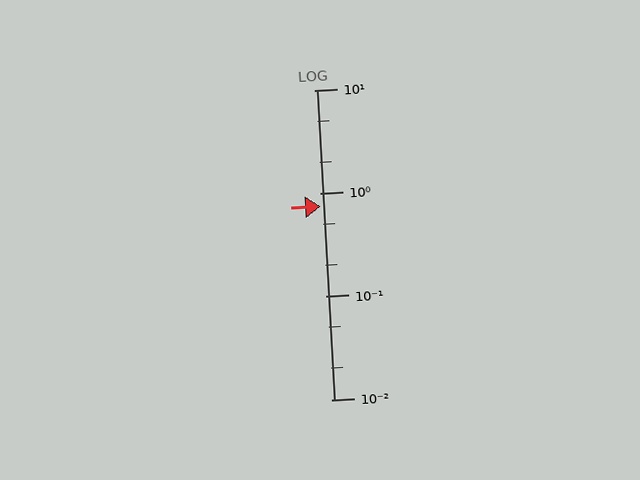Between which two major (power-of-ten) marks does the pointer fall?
The pointer is between 0.1 and 1.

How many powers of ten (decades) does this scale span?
The scale spans 3 decades, from 0.01 to 10.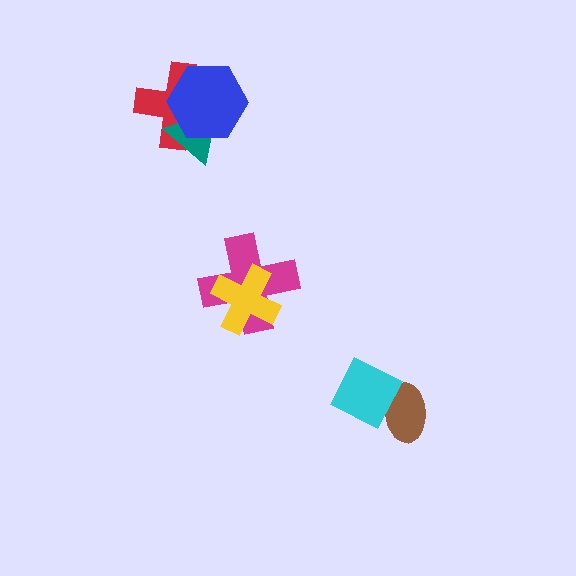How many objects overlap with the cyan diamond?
1 object overlaps with the cyan diamond.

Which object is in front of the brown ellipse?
The cyan diamond is in front of the brown ellipse.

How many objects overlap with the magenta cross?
1 object overlaps with the magenta cross.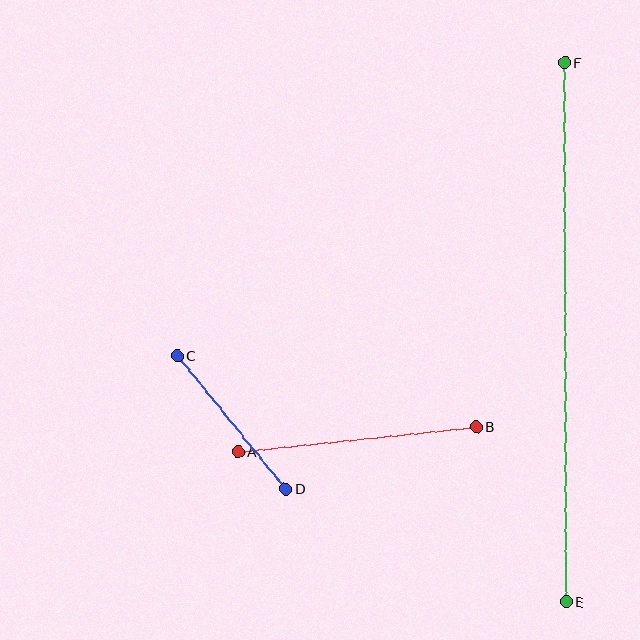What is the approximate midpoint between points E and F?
The midpoint is at approximately (565, 332) pixels.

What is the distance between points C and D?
The distance is approximately 172 pixels.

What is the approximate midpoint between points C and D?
The midpoint is at approximately (232, 422) pixels.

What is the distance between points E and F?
The distance is approximately 539 pixels.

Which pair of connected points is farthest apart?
Points E and F are farthest apart.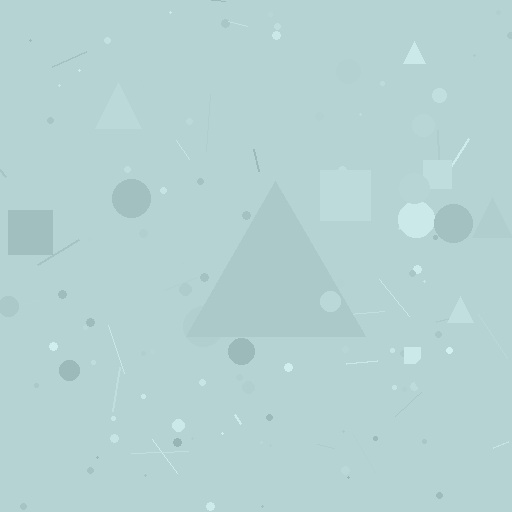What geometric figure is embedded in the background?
A triangle is embedded in the background.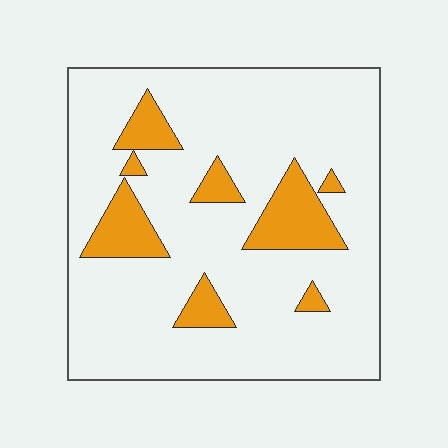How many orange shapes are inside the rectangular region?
8.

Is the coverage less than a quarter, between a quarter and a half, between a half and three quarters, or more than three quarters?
Less than a quarter.